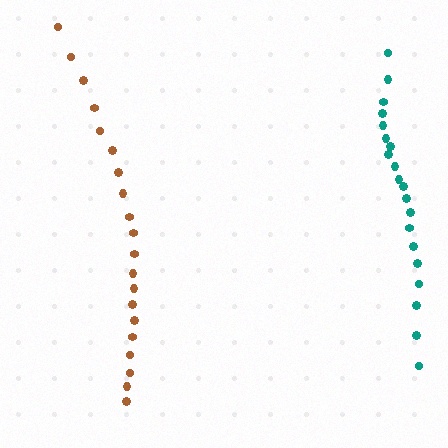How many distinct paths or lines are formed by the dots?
There are 2 distinct paths.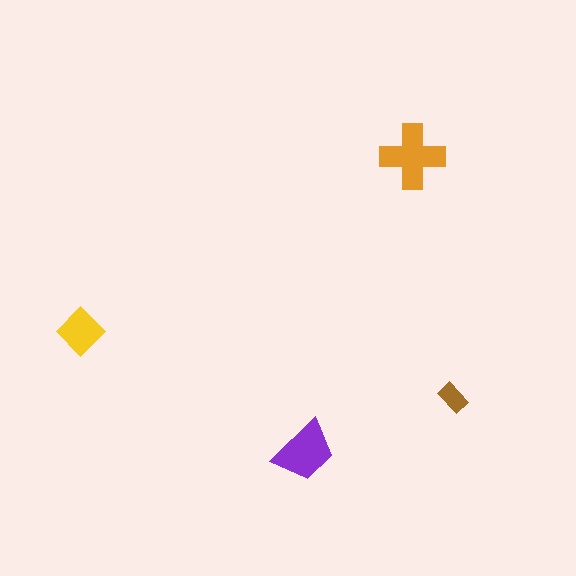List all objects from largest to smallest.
The orange cross, the purple trapezoid, the yellow diamond, the brown rectangle.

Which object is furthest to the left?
The yellow diamond is leftmost.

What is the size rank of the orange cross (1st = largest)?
1st.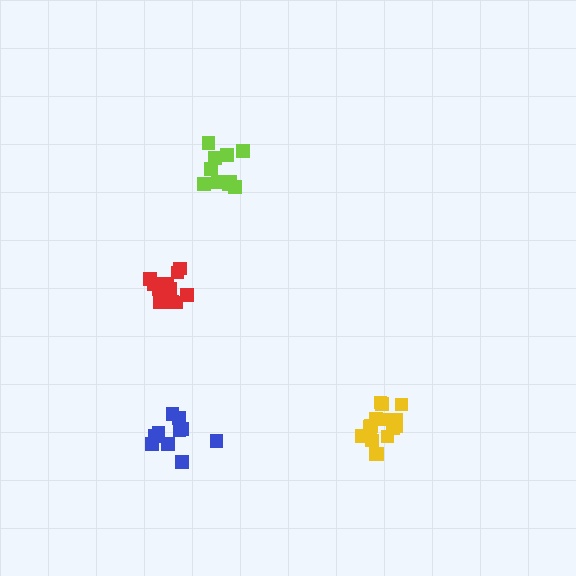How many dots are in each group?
Group 1: 15 dots, Group 2: 14 dots, Group 3: 10 dots, Group 4: 10 dots (49 total).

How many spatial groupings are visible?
There are 4 spatial groupings.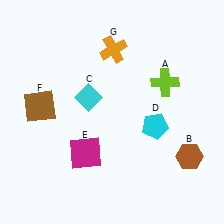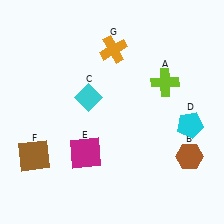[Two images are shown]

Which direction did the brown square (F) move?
The brown square (F) moved down.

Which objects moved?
The objects that moved are: the cyan pentagon (D), the brown square (F).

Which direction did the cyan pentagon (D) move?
The cyan pentagon (D) moved right.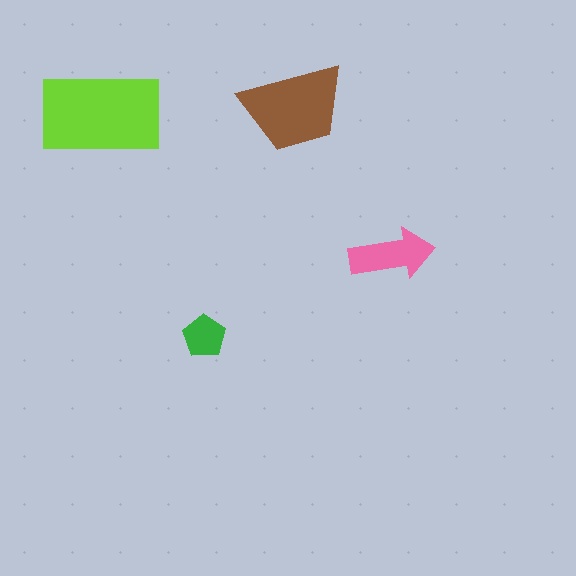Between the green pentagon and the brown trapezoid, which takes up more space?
The brown trapezoid.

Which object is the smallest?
The green pentagon.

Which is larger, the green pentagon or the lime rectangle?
The lime rectangle.